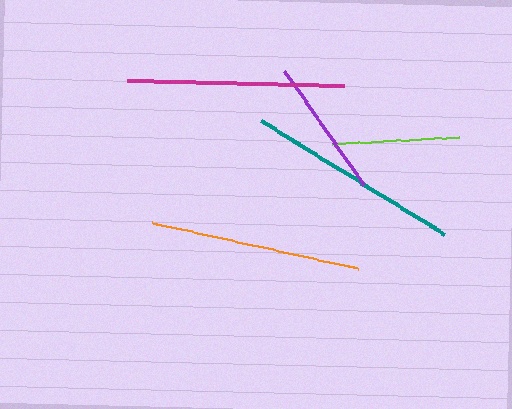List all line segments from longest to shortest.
From longest to shortest: magenta, teal, orange, purple, lime.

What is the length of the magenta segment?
The magenta segment is approximately 217 pixels long.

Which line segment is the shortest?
The lime line is the shortest at approximately 127 pixels.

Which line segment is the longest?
The magenta line is the longest at approximately 217 pixels.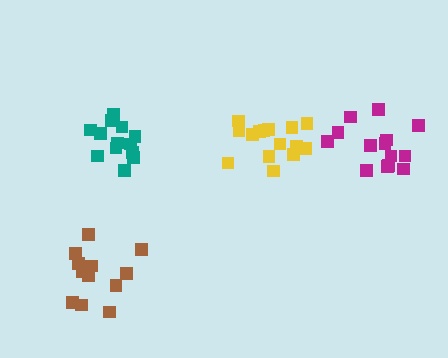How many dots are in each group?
Group 1: 15 dots, Group 2: 14 dots, Group 3: 12 dots, Group 4: 13 dots (54 total).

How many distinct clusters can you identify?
There are 4 distinct clusters.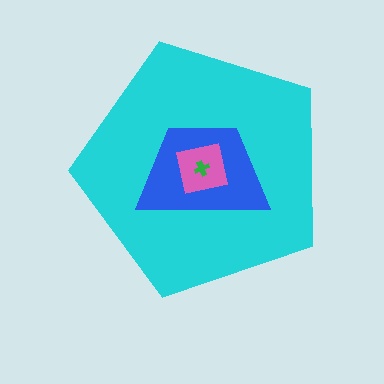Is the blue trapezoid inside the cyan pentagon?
Yes.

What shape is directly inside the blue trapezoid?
The pink square.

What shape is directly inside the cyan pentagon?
The blue trapezoid.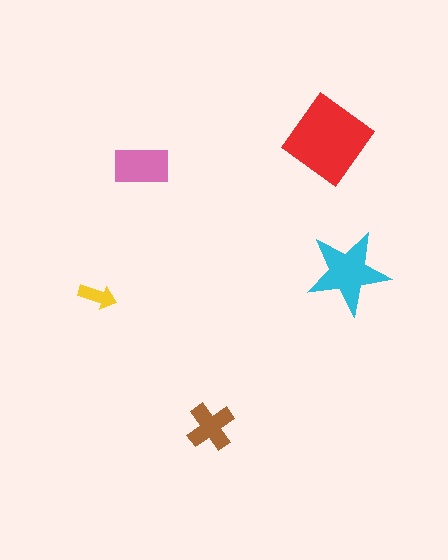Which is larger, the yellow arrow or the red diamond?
The red diamond.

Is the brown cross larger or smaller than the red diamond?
Smaller.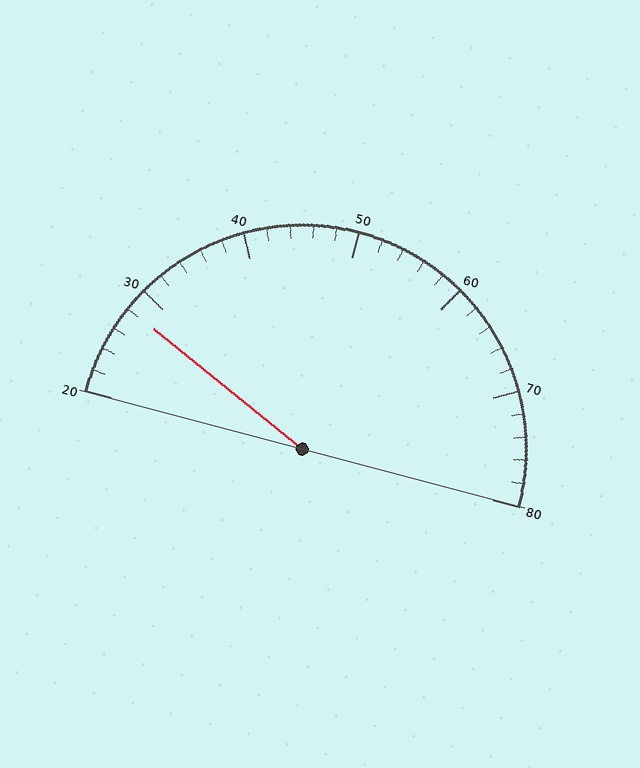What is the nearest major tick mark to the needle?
The nearest major tick mark is 30.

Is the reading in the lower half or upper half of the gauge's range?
The reading is in the lower half of the range (20 to 80).